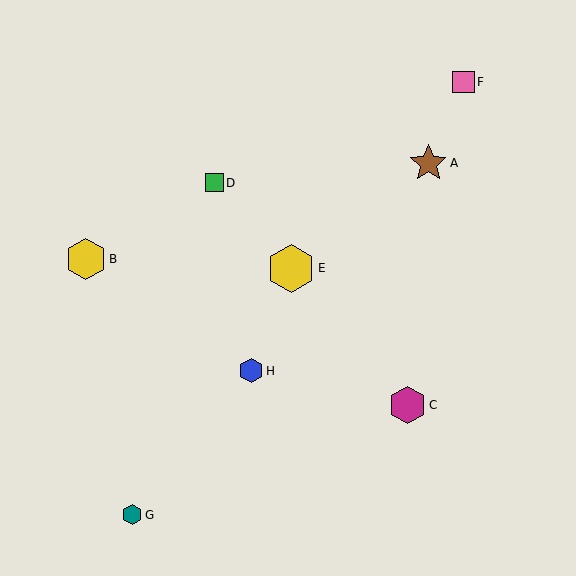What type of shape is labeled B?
Shape B is a yellow hexagon.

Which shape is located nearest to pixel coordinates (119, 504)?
The teal hexagon (labeled G) at (132, 515) is nearest to that location.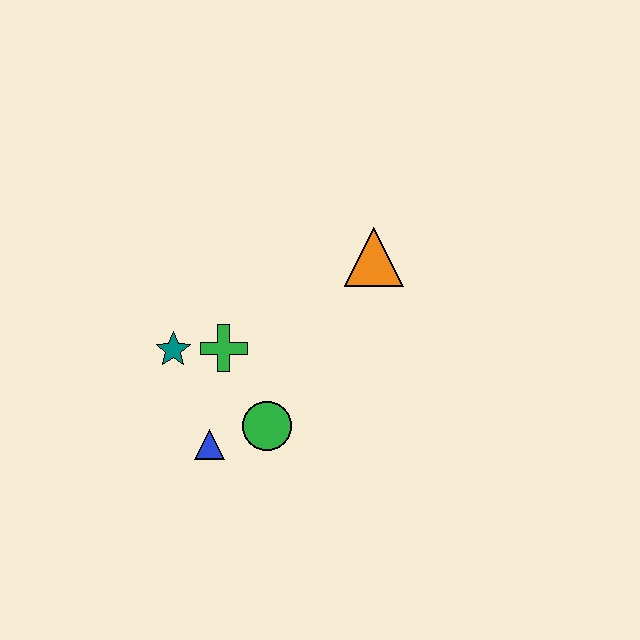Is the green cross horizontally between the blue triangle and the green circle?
Yes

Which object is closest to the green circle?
The blue triangle is closest to the green circle.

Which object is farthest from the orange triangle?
The blue triangle is farthest from the orange triangle.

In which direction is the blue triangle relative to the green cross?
The blue triangle is below the green cross.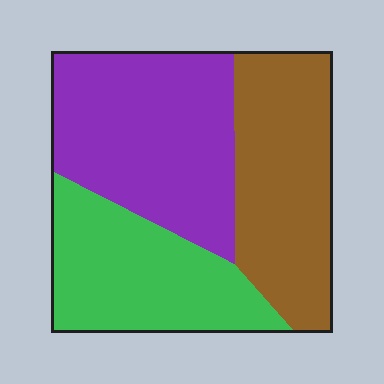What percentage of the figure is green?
Green covers 29% of the figure.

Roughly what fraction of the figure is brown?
Brown takes up about one third (1/3) of the figure.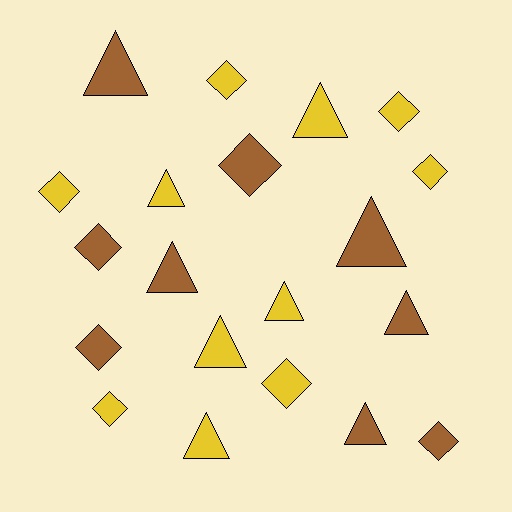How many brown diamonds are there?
There are 4 brown diamonds.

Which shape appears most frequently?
Diamond, with 10 objects.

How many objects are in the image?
There are 20 objects.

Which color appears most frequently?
Yellow, with 11 objects.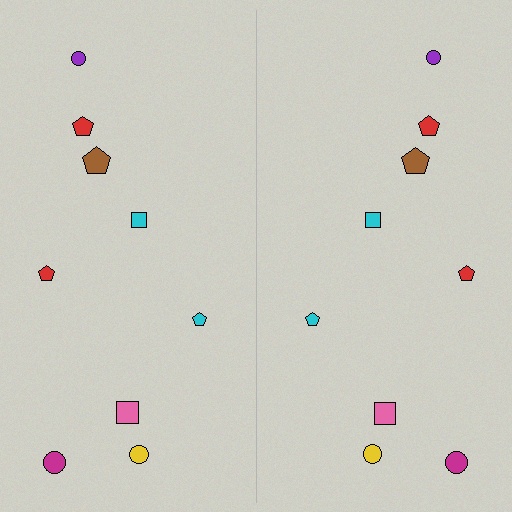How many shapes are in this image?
There are 18 shapes in this image.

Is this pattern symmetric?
Yes, this pattern has bilateral (reflection) symmetry.